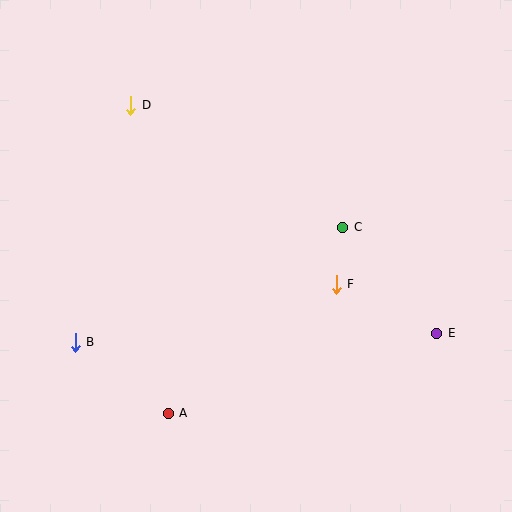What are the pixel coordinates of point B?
Point B is at (75, 342).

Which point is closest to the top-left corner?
Point D is closest to the top-left corner.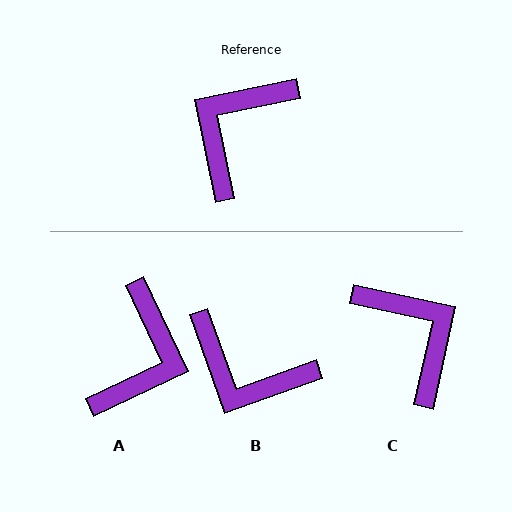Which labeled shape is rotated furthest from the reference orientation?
A, about 166 degrees away.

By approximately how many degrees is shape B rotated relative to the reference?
Approximately 98 degrees counter-clockwise.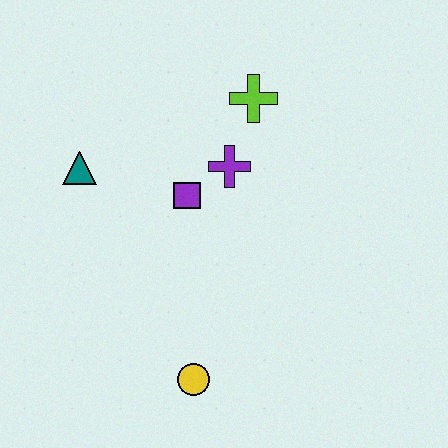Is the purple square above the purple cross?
No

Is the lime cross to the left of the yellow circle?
No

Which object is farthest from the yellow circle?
The lime cross is farthest from the yellow circle.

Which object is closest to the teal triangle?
The purple square is closest to the teal triangle.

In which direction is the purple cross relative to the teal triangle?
The purple cross is to the right of the teal triangle.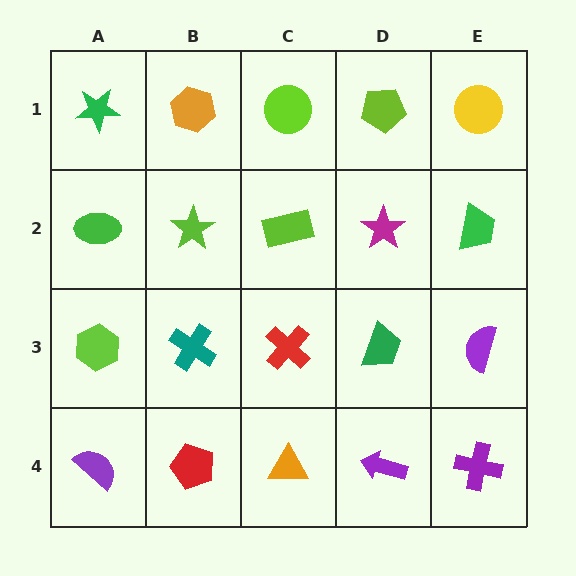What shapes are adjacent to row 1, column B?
A lime star (row 2, column B), a green star (row 1, column A), a lime circle (row 1, column C).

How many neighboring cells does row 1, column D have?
3.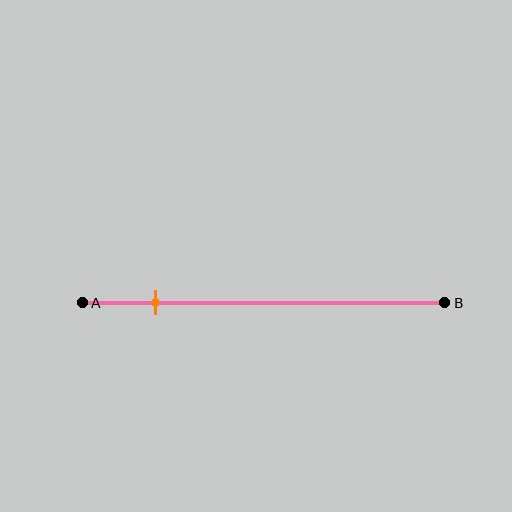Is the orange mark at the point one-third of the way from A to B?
No, the mark is at about 20% from A, not at the 33% one-third point.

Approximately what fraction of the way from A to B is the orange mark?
The orange mark is approximately 20% of the way from A to B.